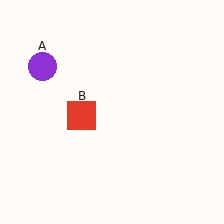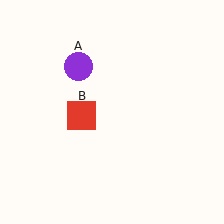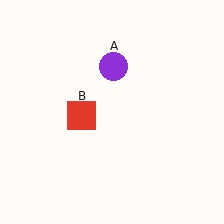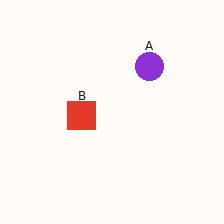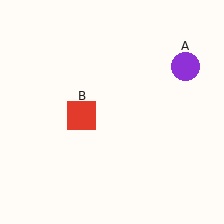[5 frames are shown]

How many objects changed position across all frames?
1 object changed position: purple circle (object A).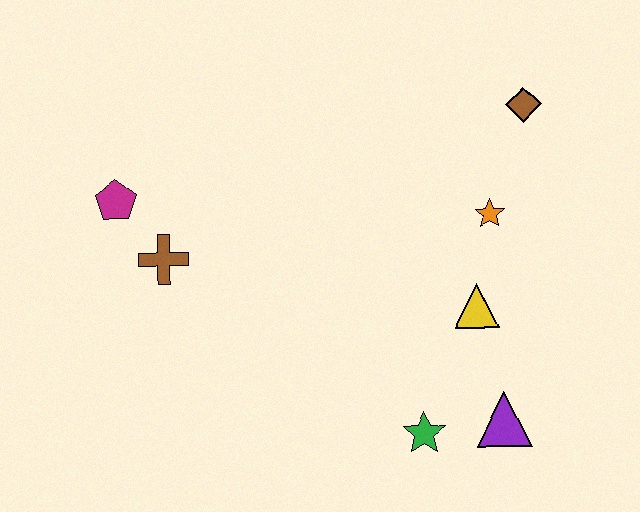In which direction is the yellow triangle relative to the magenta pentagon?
The yellow triangle is to the right of the magenta pentagon.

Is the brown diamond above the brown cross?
Yes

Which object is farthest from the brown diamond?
The magenta pentagon is farthest from the brown diamond.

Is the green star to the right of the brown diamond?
No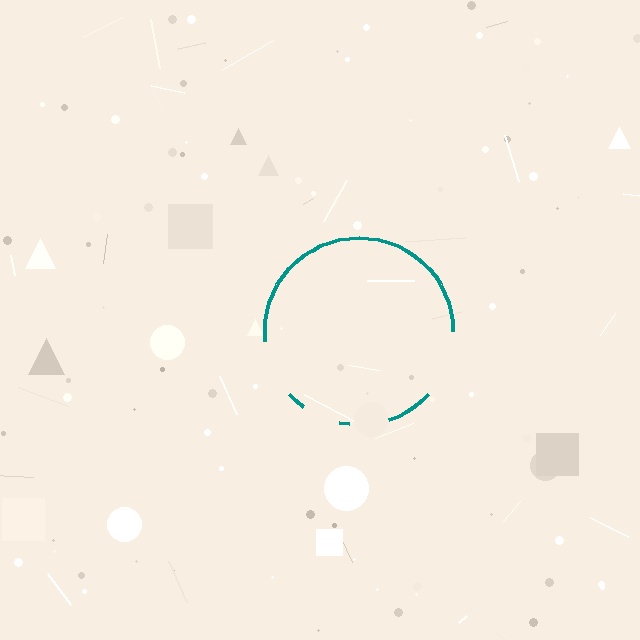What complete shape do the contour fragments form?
The contour fragments form a circle.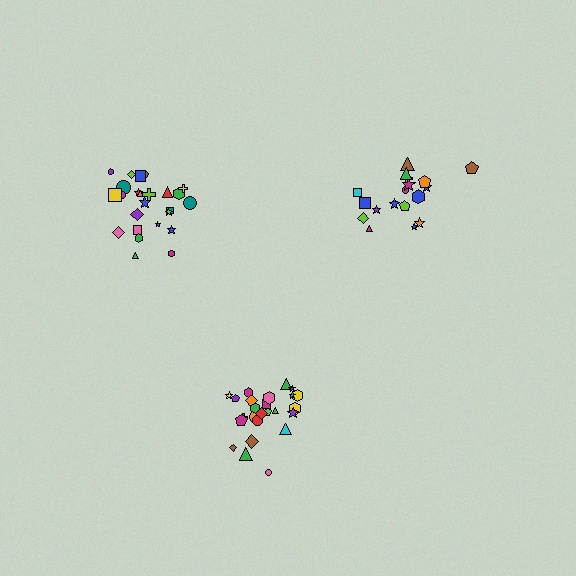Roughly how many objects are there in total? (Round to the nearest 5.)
Roughly 70 objects in total.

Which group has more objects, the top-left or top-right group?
The top-left group.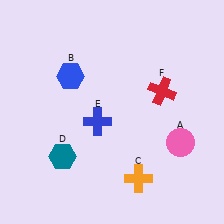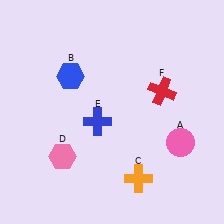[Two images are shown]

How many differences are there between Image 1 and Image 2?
There is 1 difference between the two images.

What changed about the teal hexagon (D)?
In Image 1, D is teal. In Image 2, it changed to pink.